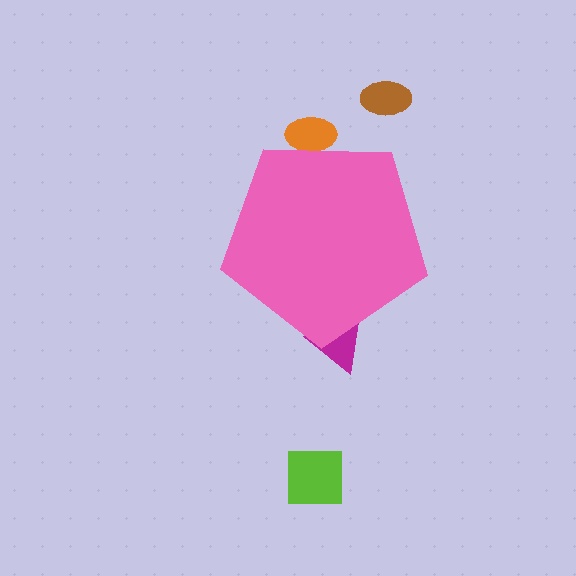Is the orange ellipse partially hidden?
Yes, the orange ellipse is partially hidden behind the pink pentagon.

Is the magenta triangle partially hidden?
Yes, the magenta triangle is partially hidden behind the pink pentagon.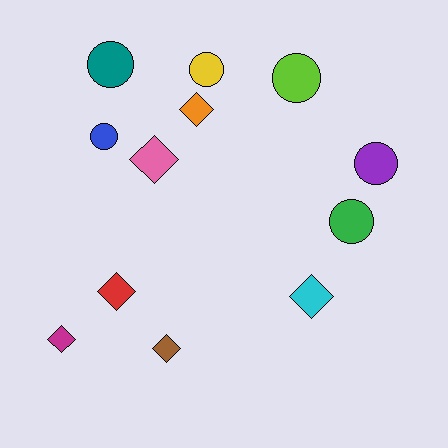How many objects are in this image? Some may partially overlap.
There are 12 objects.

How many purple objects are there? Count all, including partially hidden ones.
There is 1 purple object.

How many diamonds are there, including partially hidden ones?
There are 6 diamonds.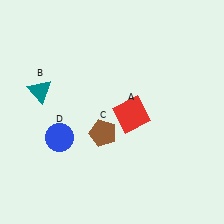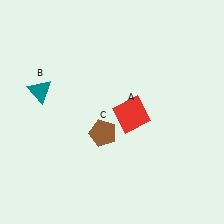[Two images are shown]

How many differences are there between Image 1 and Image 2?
There is 1 difference between the two images.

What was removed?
The blue circle (D) was removed in Image 2.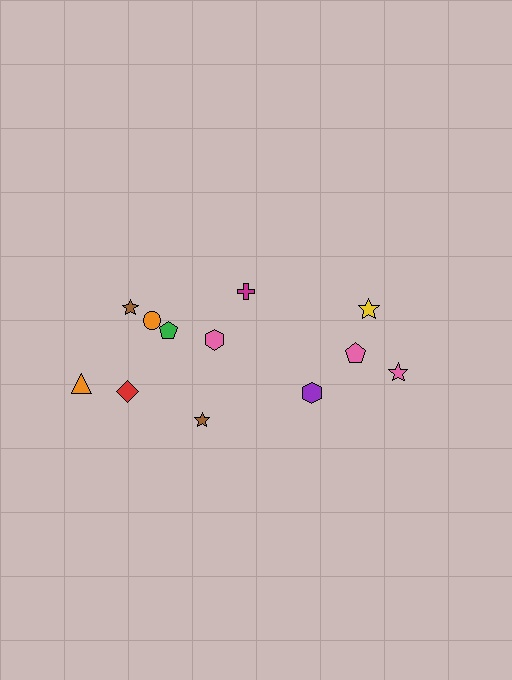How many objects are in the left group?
There are 8 objects.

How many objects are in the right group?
There are 4 objects.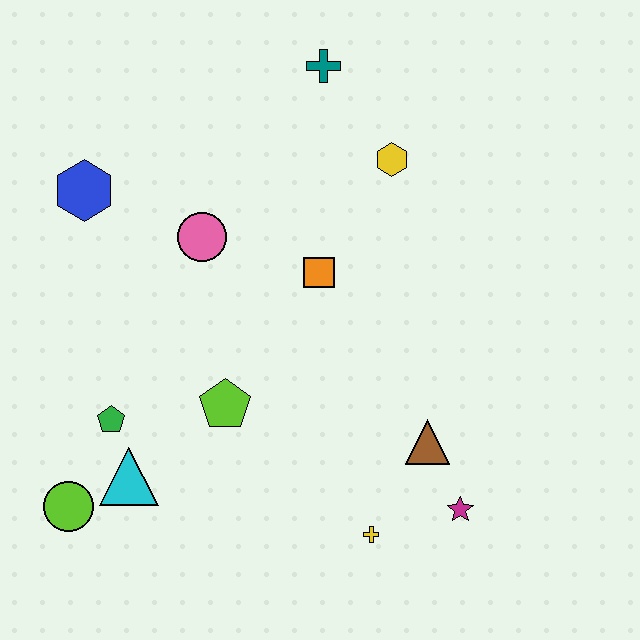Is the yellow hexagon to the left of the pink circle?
No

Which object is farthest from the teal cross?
The lime circle is farthest from the teal cross.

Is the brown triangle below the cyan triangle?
No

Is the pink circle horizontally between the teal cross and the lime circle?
Yes